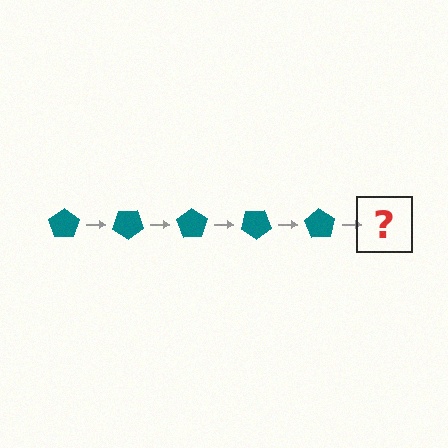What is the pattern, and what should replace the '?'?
The pattern is that the pentagon rotates 35 degrees each step. The '?' should be a teal pentagon rotated 175 degrees.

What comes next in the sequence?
The next element should be a teal pentagon rotated 175 degrees.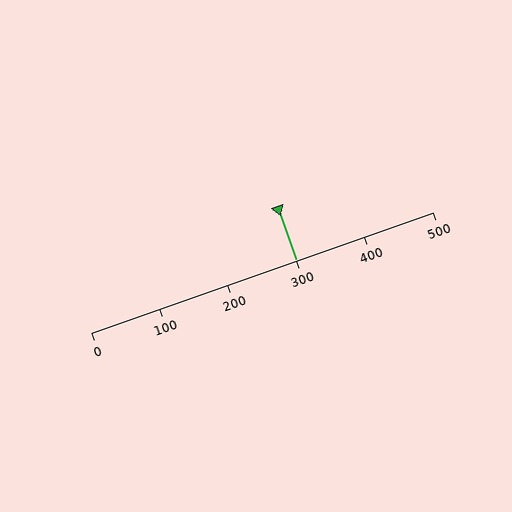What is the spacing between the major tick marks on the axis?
The major ticks are spaced 100 apart.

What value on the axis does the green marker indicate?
The marker indicates approximately 300.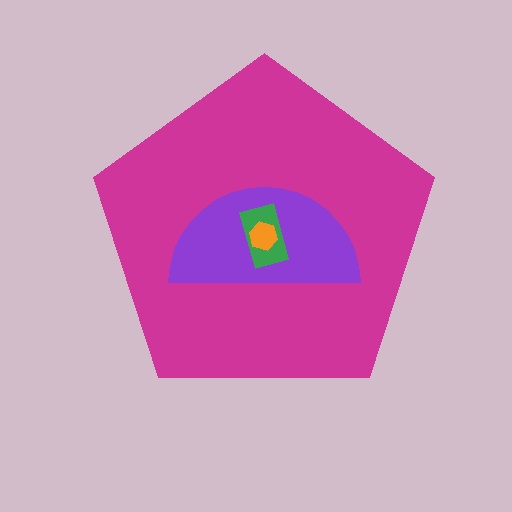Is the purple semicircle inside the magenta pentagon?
Yes.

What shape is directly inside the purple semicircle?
The green rectangle.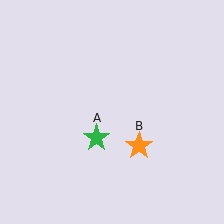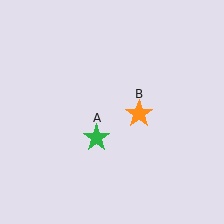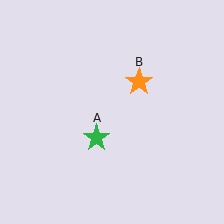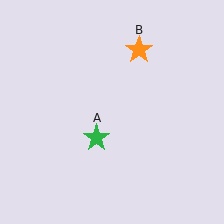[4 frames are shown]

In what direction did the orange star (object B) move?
The orange star (object B) moved up.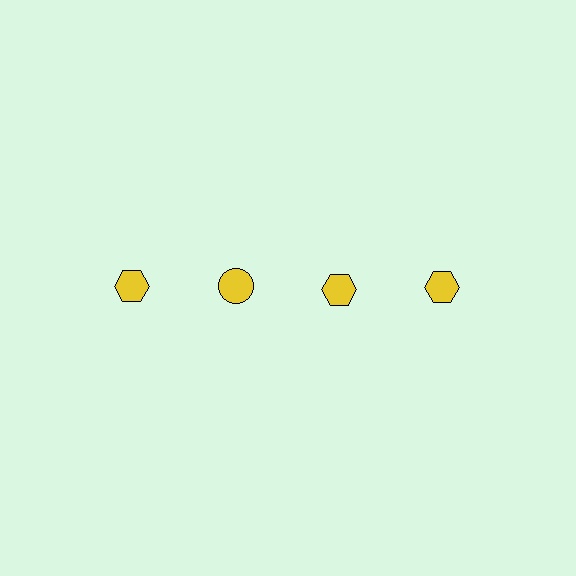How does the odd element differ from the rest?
It has a different shape: circle instead of hexagon.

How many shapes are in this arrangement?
There are 4 shapes arranged in a grid pattern.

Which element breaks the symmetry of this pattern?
The yellow circle in the top row, second from left column breaks the symmetry. All other shapes are yellow hexagons.